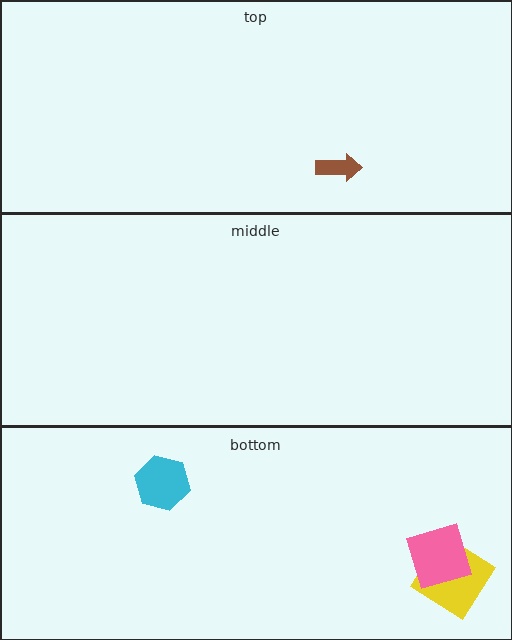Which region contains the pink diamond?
The bottom region.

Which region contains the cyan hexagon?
The bottom region.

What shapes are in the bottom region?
The cyan hexagon, the yellow diamond, the pink diamond.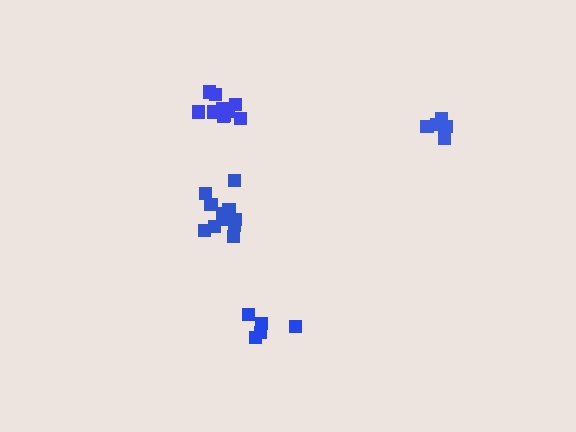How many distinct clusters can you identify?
There are 4 distinct clusters.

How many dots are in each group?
Group 1: 5 dots, Group 2: 5 dots, Group 3: 11 dots, Group 4: 10 dots (31 total).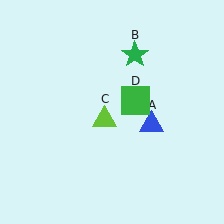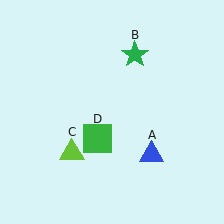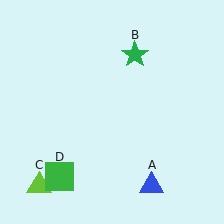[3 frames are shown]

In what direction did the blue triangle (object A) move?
The blue triangle (object A) moved down.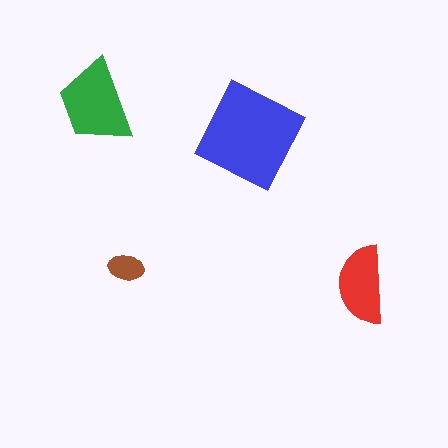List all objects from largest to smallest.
The blue square, the green trapezoid, the red semicircle, the brown ellipse.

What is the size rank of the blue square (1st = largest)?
1st.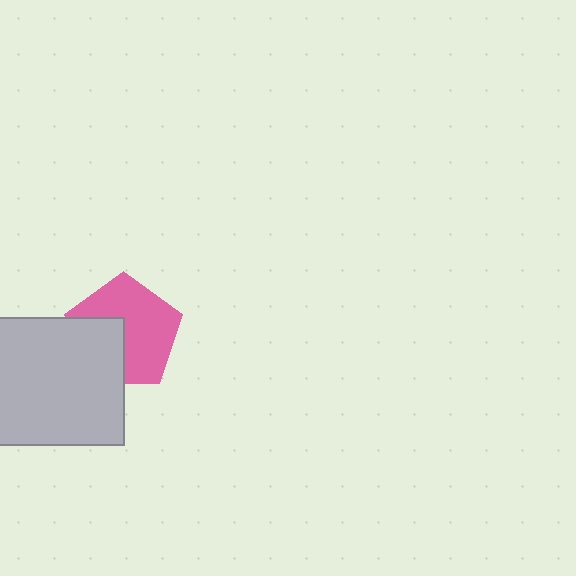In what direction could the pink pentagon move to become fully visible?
The pink pentagon could move toward the upper-right. That would shift it out from behind the light gray square entirely.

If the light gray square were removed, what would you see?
You would see the complete pink pentagon.